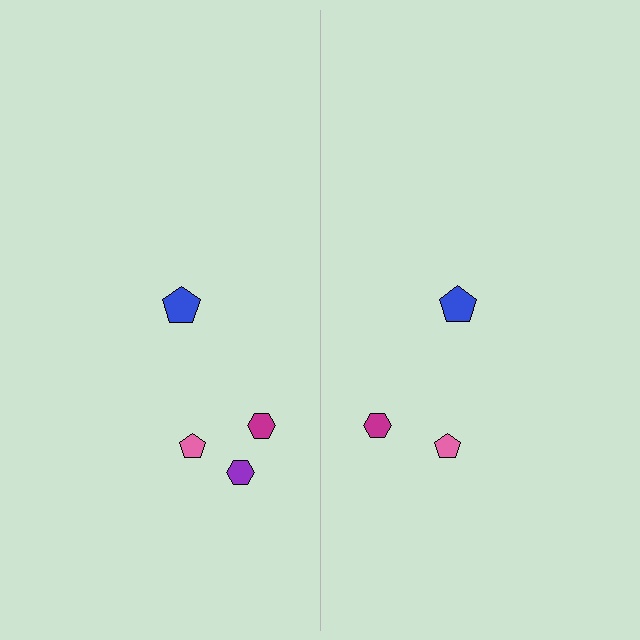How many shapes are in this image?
There are 7 shapes in this image.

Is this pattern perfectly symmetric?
No, the pattern is not perfectly symmetric. A purple hexagon is missing from the right side.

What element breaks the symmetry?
A purple hexagon is missing from the right side.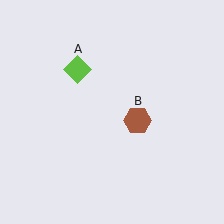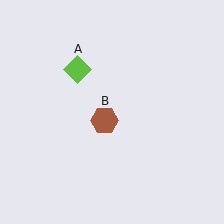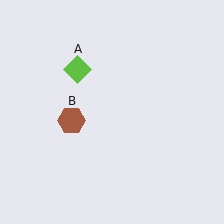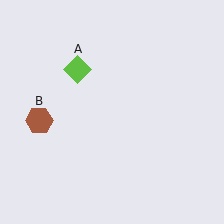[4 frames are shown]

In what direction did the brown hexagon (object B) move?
The brown hexagon (object B) moved left.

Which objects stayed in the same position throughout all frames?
Lime diamond (object A) remained stationary.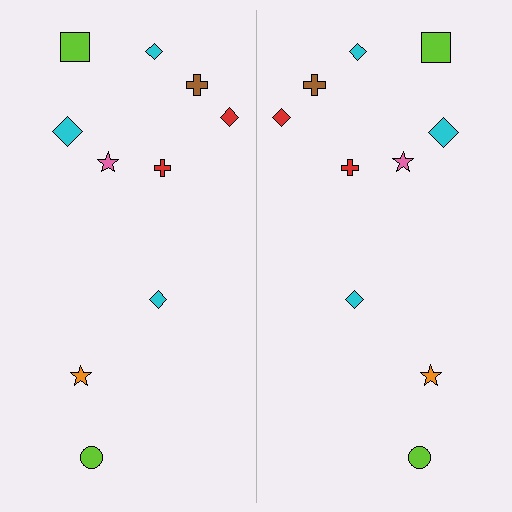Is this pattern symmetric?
Yes, this pattern has bilateral (reflection) symmetry.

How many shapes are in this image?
There are 20 shapes in this image.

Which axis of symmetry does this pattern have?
The pattern has a vertical axis of symmetry running through the center of the image.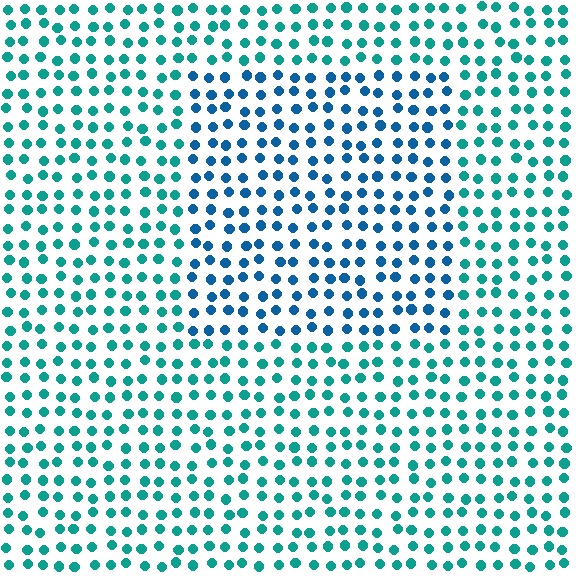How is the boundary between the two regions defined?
The boundary is defined purely by a slight shift in hue (about 33 degrees). Spacing, size, and orientation are identical on both sides.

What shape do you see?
I see a rectangle.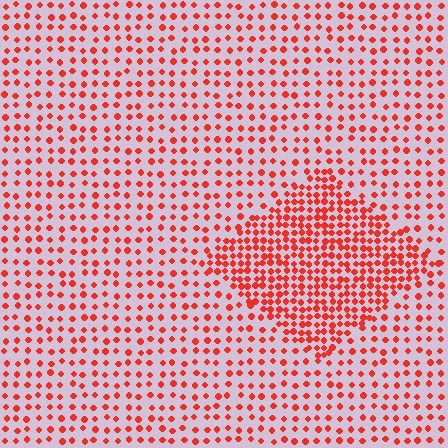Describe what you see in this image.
The image contains small red elements arranged at two different densities. A diamond-shaped region is visible where the elements are more densely packed than the surrounding area.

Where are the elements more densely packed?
The elements are more densely packed inside the diamond boundary.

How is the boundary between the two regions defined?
The boundary is defined by a change in element density (approximately 2.1x ratio). All elements are the same color, size, and shape.